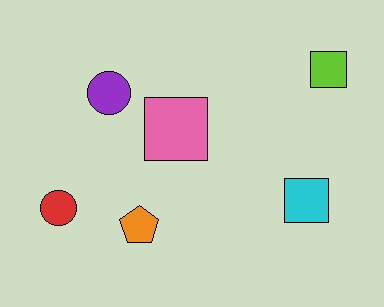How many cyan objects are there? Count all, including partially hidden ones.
There is 1 cyan object.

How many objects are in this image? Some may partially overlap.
There are 6 objects.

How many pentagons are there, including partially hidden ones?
There is 1 pentagon.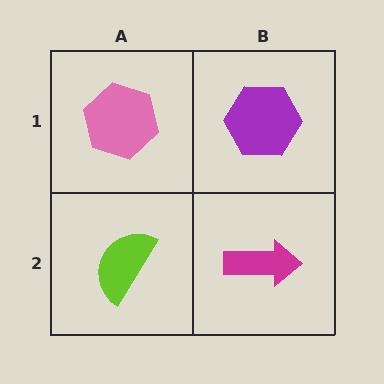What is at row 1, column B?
A purple hexagon.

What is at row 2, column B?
A magenta arrow.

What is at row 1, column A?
A pink hexagon.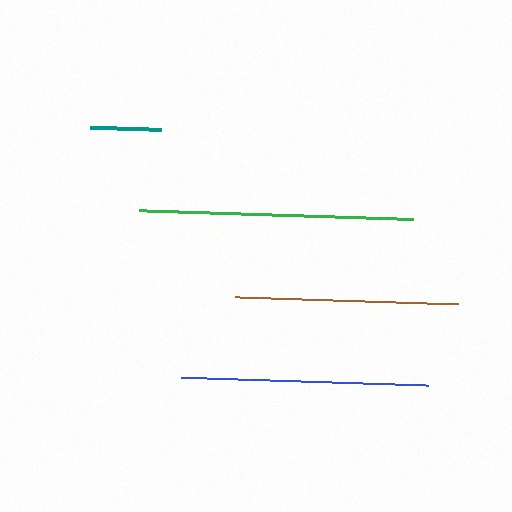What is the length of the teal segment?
The teal segment is approximately 71 pixels long.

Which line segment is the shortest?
The teal line is the shortest at approximately 71 pixels.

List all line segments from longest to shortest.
From longest to shortest: green, blue, brown, teal.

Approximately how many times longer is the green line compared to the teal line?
The green line is approximately 3.9 times the length of the teal line.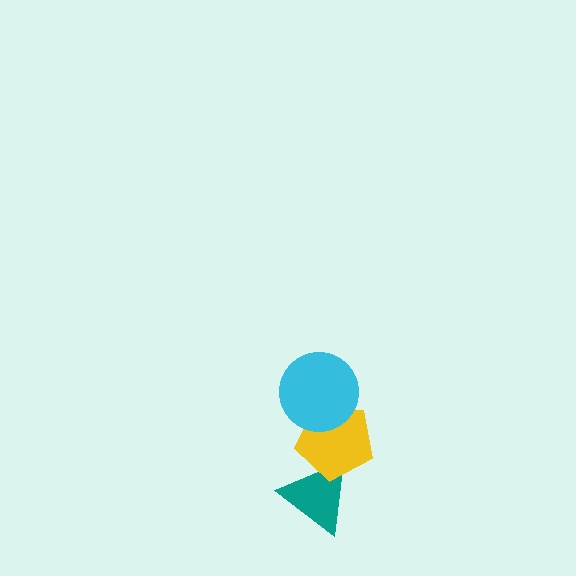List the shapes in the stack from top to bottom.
From top to bottom: the cyan circle, the yellow pentagon, the teal triangle.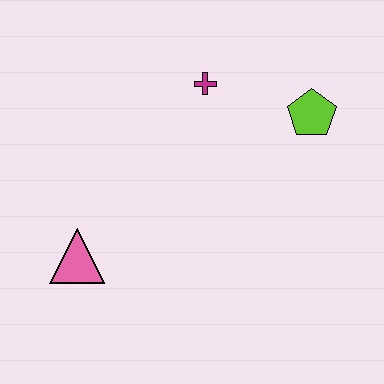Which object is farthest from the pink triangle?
The lime pentagon is farthest from the pink triangle.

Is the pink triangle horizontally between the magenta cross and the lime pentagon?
No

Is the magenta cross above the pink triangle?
Yes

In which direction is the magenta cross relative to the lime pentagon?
The magenta cross is to the left of the lime pentagon.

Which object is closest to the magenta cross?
The lime pentagon is closest to the magenta cross.